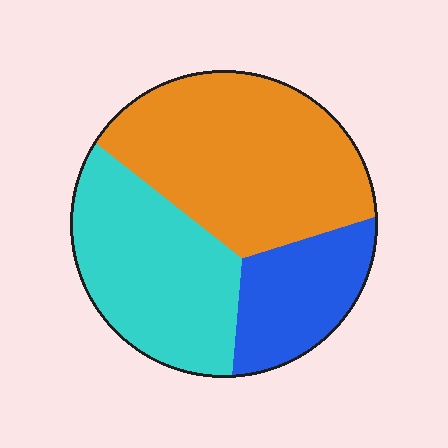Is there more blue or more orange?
Orange.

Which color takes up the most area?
Orange, at roughly 45%.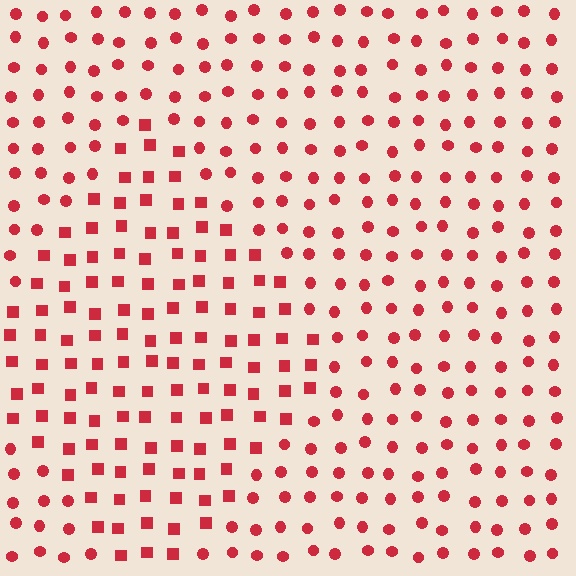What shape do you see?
I see a diamond.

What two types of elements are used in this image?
The image uses squares inside the diamond region and circles outside it.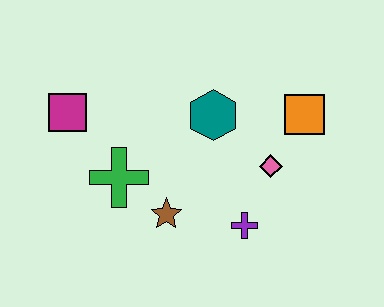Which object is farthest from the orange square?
The magenta square is farthest from the orange square.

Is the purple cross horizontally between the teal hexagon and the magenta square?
No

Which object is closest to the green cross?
The brown star is closest to the green cross.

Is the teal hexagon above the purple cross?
Yes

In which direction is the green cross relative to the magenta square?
The green cross is below the magenta square.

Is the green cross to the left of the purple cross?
Yes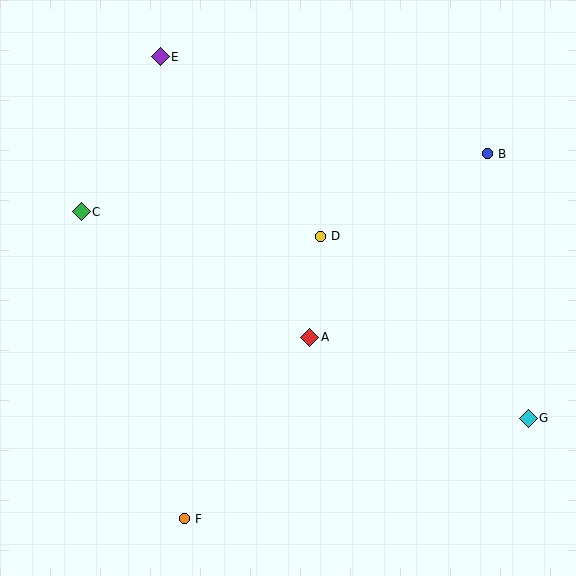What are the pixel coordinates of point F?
Point F is at (184, 519).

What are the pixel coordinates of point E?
Point E is at (160, 57).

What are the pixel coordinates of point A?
Point A is at (310, 337).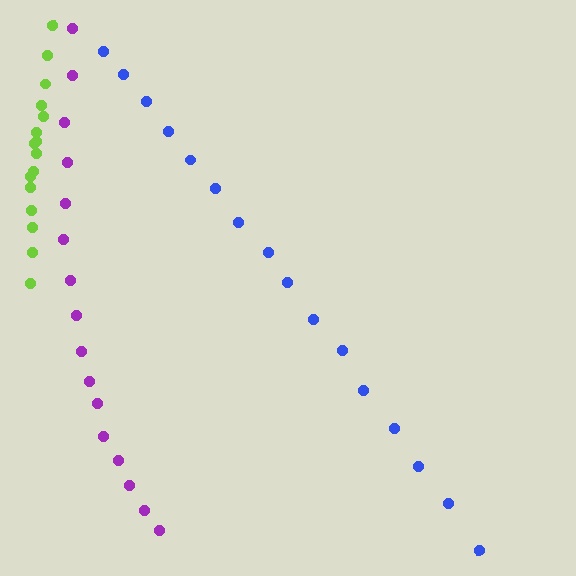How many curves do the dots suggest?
There are 3 distinct paths.